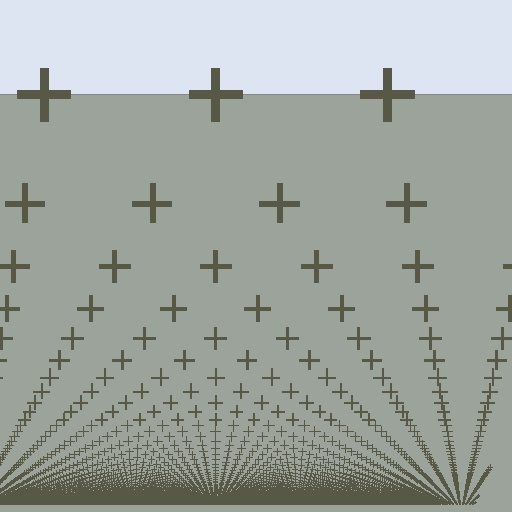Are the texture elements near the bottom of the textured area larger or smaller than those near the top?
Smaller. The gradient is inverted — elements near the bottom are smaller and denser.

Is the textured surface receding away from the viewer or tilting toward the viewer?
The surface appears to tilt toward the viewer. Texture elements get larger and sparser toward the top.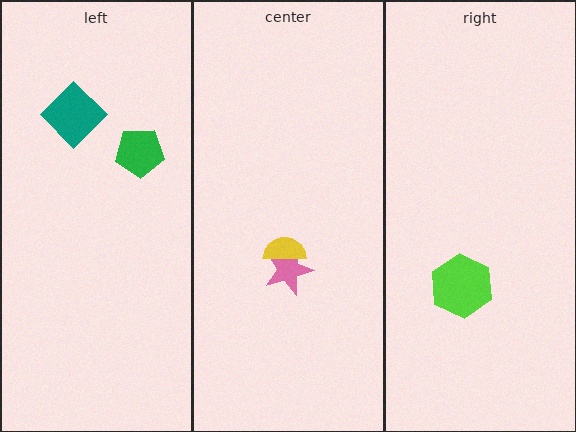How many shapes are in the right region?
1.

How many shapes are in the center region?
2.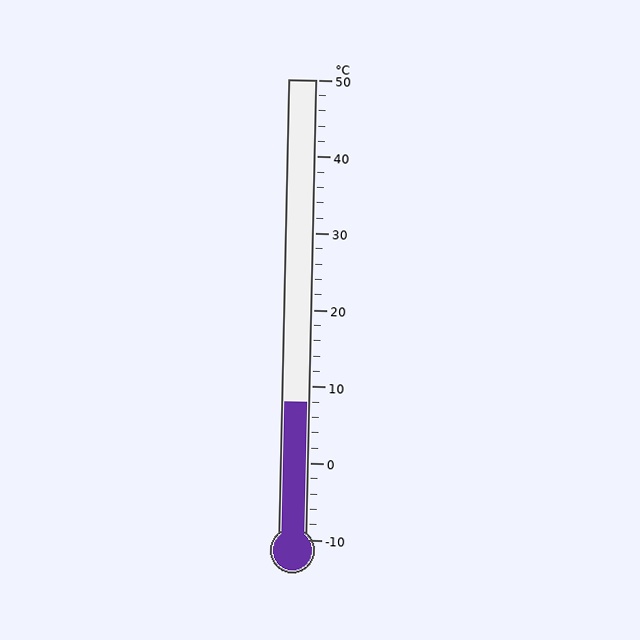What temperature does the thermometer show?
The thermometer shows approximately 8°C.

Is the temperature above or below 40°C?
The temperature is below 40°C.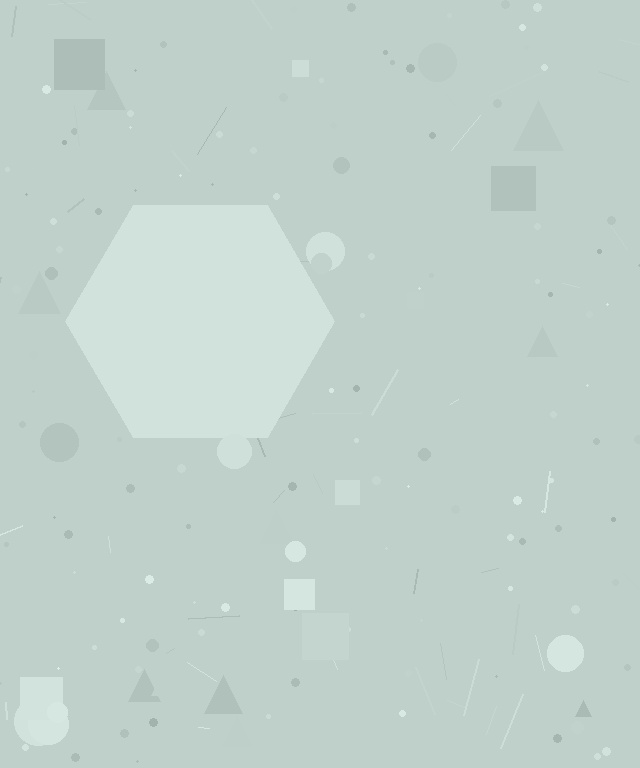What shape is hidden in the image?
A hexagon is hidden in the image.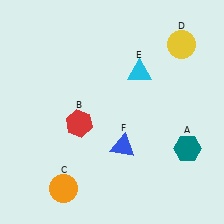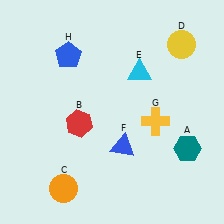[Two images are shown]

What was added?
A yellow cross (G), a blue pentagon (H) were added in Image 2.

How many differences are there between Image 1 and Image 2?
There are 2 differences between the two images.